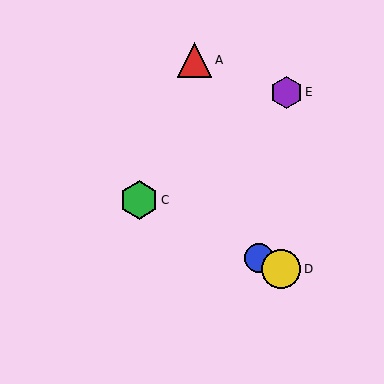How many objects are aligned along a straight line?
3 objects (B, C, D) are aligned along a straight line.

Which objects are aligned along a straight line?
Objects B, C, D are aligned along a straight line.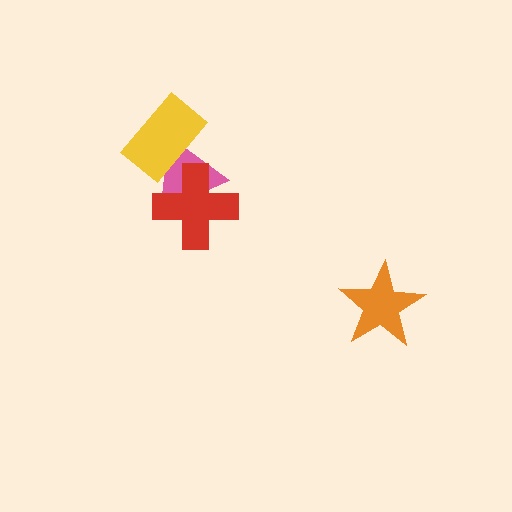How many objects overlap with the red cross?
1 object overlaps with the red cross.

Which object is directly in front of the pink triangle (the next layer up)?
The yellow rectangle is directly in front of the pink triangle.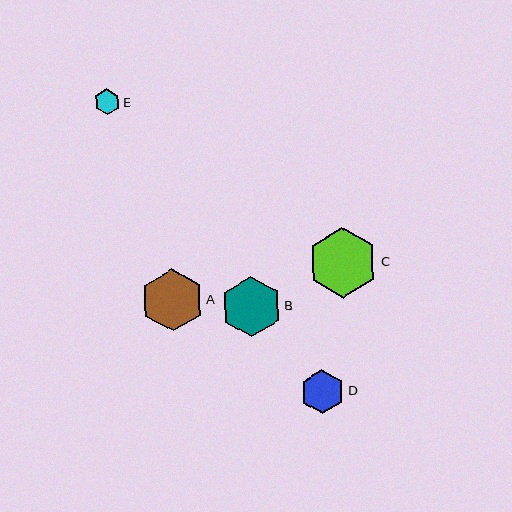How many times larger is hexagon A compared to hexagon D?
Hexagon A is approximately 1.4 times the size of hexagon D.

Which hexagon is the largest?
Hexagon C is the largest with a size of approximately 70 pixels.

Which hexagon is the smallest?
Hexagon E is the smallest with a size of approximately 26 pixels.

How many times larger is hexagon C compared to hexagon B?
Hexagon C is approximately 1.2 times the size of hexagon B.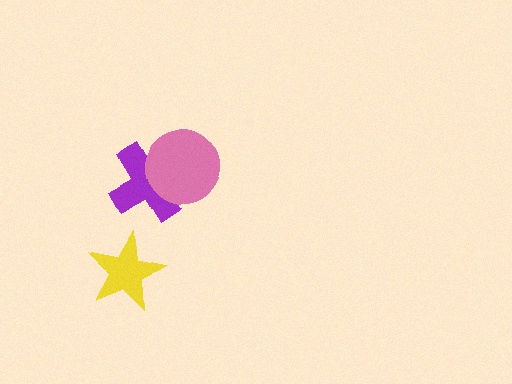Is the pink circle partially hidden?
No, no other shape covers it.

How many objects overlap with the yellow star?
0 objects overlap with the yellow star.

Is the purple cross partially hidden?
Yes, it is partially covered by another shape.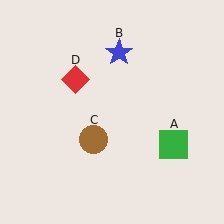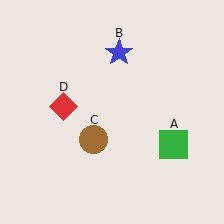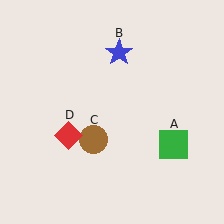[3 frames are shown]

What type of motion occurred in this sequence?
The red diamond (object D) rotated counterclockwise around the center of the scene.